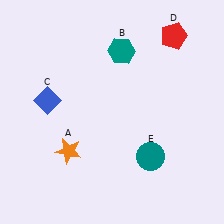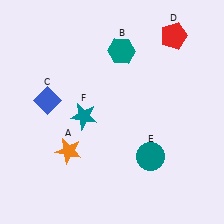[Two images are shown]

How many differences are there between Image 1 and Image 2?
There is 1 difference between the two images.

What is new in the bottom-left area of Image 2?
A teal star (F) was added in the bottom-left area of Image 2.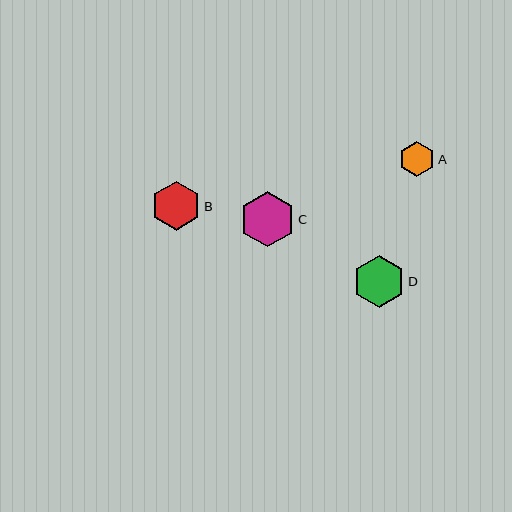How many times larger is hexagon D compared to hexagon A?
Hexagon D is approximately 1.5 times the size of hexagon A.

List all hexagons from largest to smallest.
From largest to smallest: C, D, B, A.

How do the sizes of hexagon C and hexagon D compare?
Hexagon C and hexagon D are approximately the same size.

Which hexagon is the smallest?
Hexagon A is the smallest with a size of approximately 36 pixels.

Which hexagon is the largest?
Hexagon C is the largest with a size of approximately 55 pixels.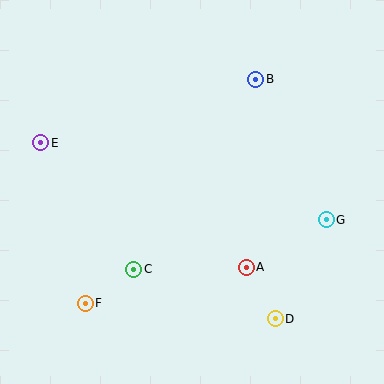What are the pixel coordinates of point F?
Point F is at (85, 303).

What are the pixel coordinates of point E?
Point E is at (41, 143).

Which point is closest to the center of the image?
Point A at (246, 267) is closest to the center.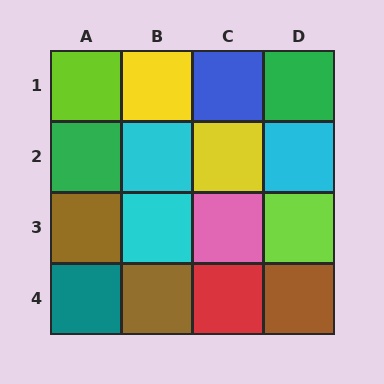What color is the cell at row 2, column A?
Green.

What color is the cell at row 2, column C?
Yellow.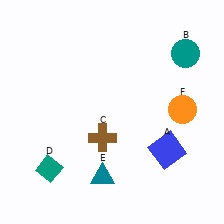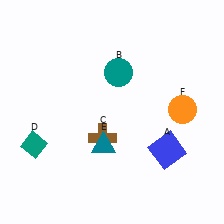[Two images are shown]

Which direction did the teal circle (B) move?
The teal circle (B) moved left.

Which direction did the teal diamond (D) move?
The teal diamond (D) moved up.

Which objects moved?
The objects that moved are: the teal circle (B), the teal diamond (D), the teal triangle (E).